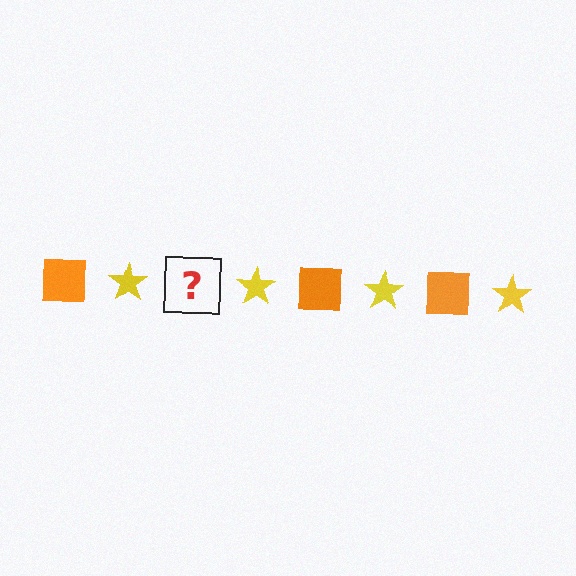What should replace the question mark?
The question mark should be replaced with an orange square.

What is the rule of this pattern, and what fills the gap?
The rule is that the pattern alternates between orange square and yellow star. The gap should be filled with an orange square.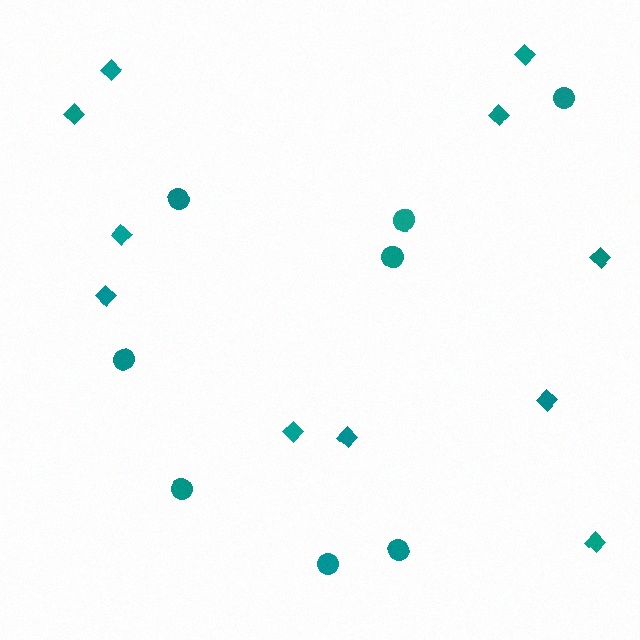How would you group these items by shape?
There are 2 groups: one group of circles (8) and one group of diamonds (11).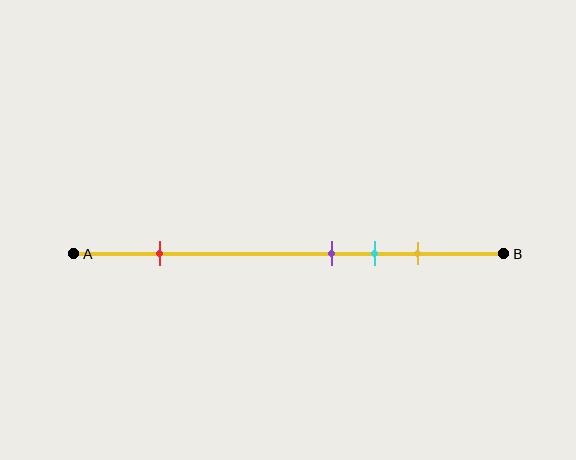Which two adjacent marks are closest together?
The purple and cyan marks are the closest adjacent pair.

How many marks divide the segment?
There are 4 marks dividing the segment.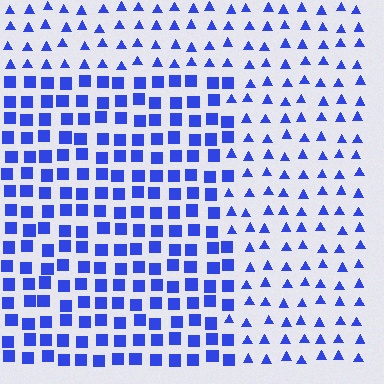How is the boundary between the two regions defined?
The boundary is defined by a change in element shape: squares inside vs. triangles outside. All elements share the same color and spacing.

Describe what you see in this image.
The image is filled with small blue elements arranged in a uniform grid. A rectangle-shaped region contains squares, while the surrounding area contains triangles. The boundary is defined purely by the change in element shape.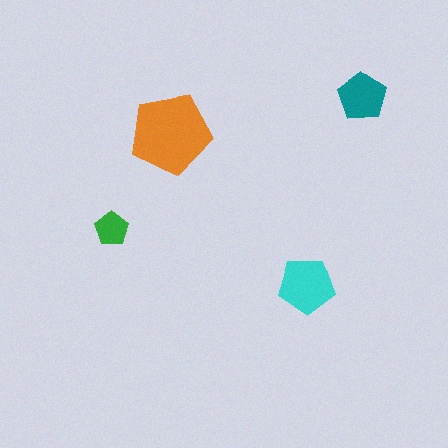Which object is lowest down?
The cyan pentagon is bottommost.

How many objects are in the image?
There are 4 objects in the image.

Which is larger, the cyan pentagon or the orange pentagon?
The orange one.